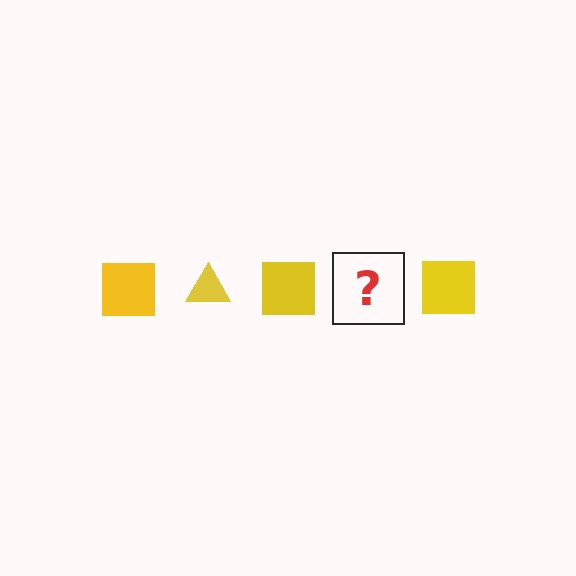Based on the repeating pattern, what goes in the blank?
The blank should be a yellow triangle.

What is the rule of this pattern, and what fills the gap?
The rule is that the pattern cycles through square, triangle shapes in yellow. The gap should be filled with a yellow triangle.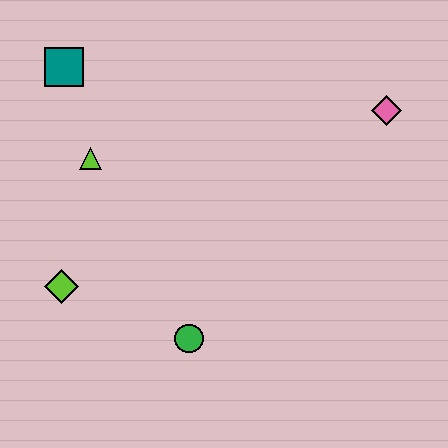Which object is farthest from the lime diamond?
The pink diamond is farthest from the lime diamond.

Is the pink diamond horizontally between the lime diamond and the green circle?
No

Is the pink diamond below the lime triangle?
No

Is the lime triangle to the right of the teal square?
Yes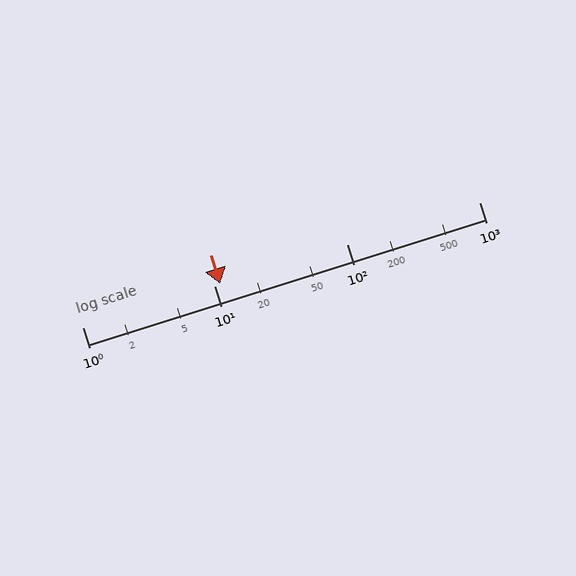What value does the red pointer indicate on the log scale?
The pointer indicates approximately 11.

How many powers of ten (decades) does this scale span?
The scale spans 3 decades, from 1 to 1000.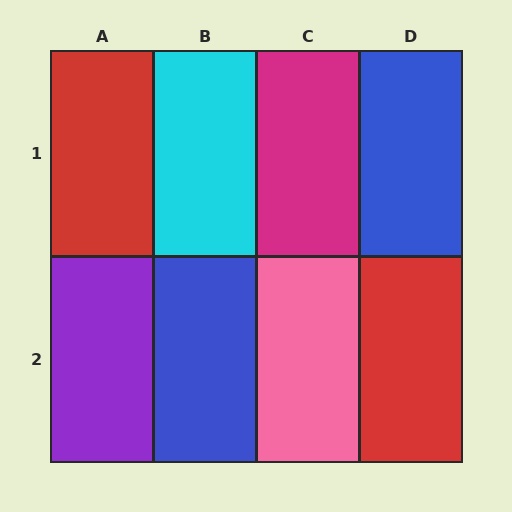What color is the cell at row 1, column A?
Red.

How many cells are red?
2 cells are red.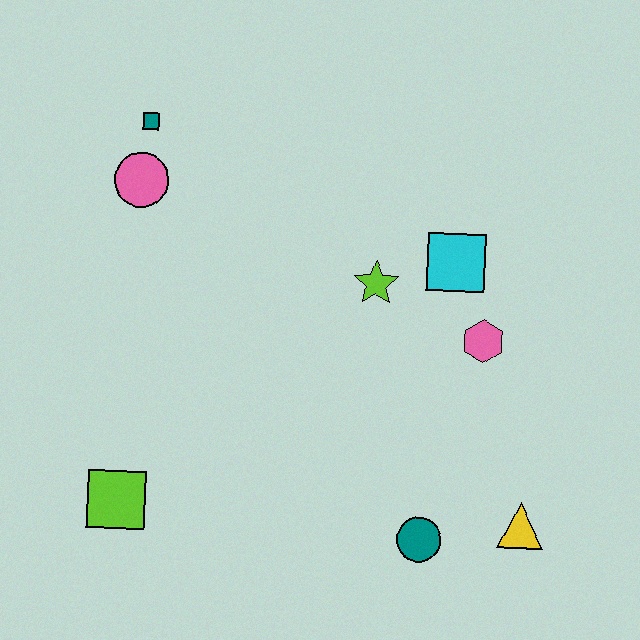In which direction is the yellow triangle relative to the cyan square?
The yellow triangle is below the cyan square.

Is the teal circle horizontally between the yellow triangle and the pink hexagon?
No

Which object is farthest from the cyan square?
The lime square is farthest from the cyan square.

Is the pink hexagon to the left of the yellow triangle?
Yes